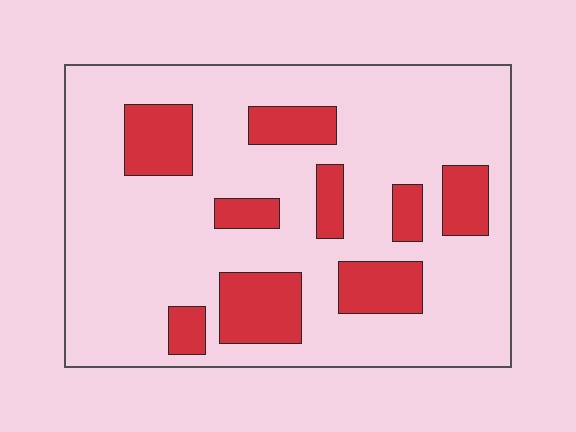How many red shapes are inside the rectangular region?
9.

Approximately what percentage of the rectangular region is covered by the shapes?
Approximately 20%.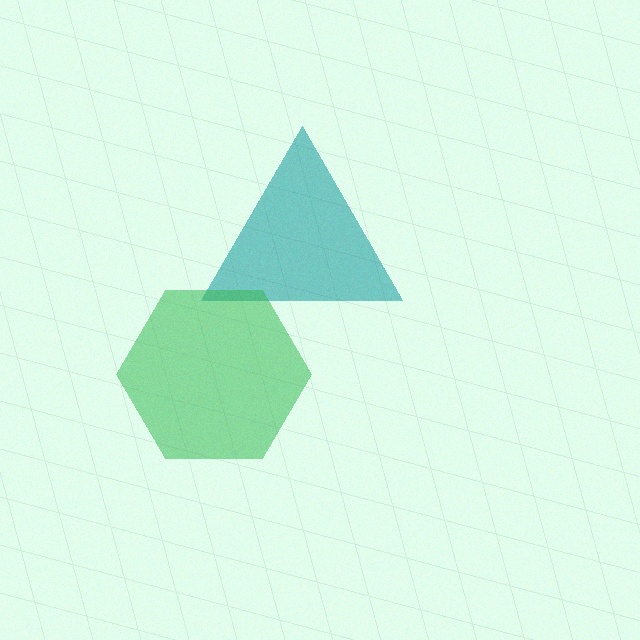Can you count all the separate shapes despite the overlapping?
Yes, there are 2 separate shapes.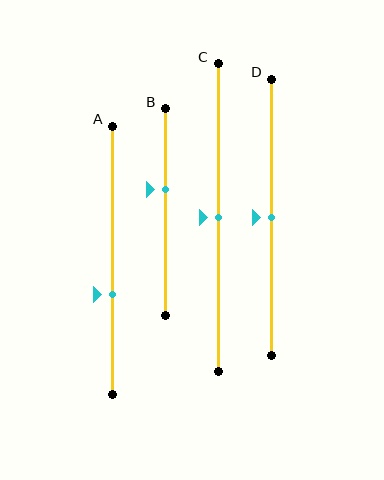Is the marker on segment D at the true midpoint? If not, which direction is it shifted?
Yes, the marker on segment D is at the true midpoint.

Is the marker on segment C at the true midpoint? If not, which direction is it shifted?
Yes, the marker on segment C is at the true midpoint.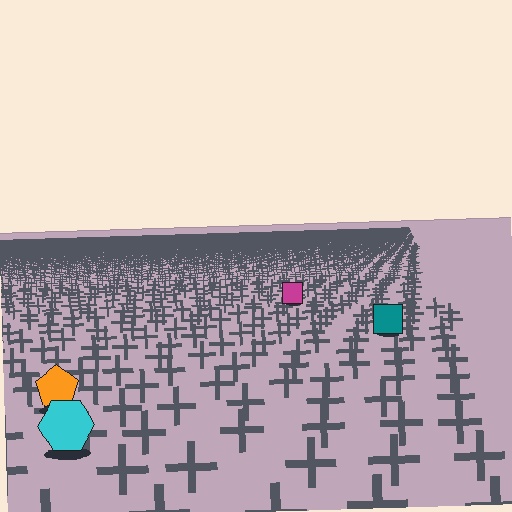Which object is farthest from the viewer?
The magenta square is farthest from the viewer. It appears smaller and the ground texture around it is denser.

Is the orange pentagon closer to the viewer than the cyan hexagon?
No. The cyan hexagon is closer — you can tell from the texture gradient: the ground texture is coarser near it.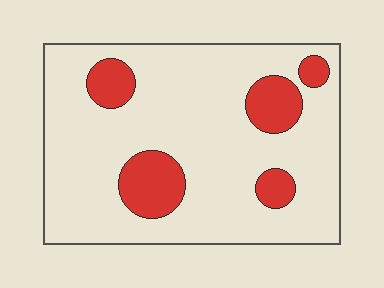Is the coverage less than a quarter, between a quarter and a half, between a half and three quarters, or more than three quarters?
Less than a quarter.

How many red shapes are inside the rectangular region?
5.